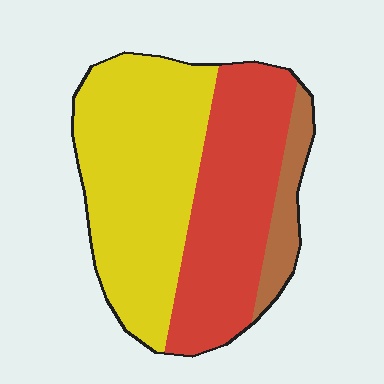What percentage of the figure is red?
Red covers roughly 40% of the figure.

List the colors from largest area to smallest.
From largest to smallest: yellow, red, brown.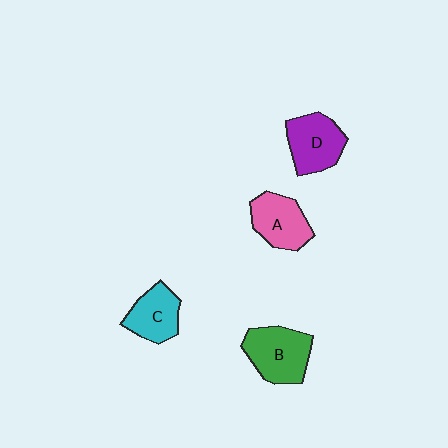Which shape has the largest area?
Shape B (green).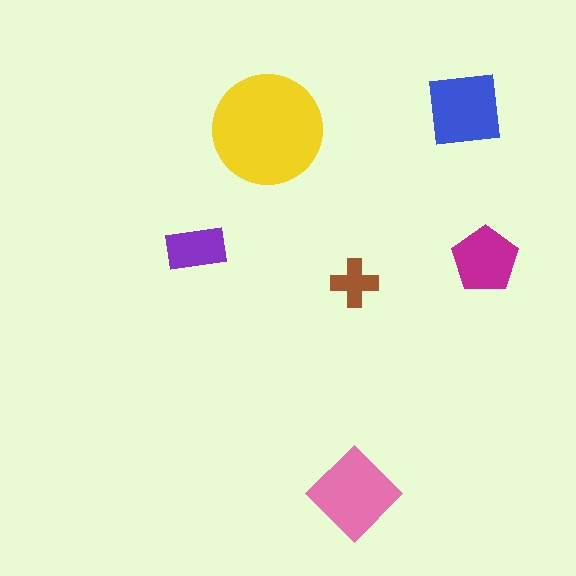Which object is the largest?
The yellow circle.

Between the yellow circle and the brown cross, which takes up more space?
The yellow circle.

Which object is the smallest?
The brown cross.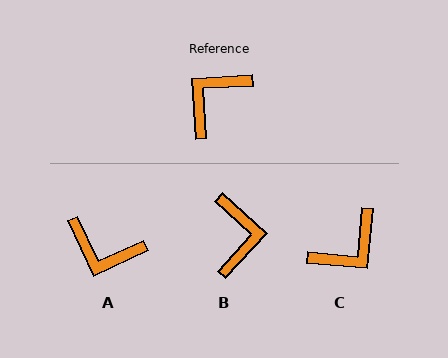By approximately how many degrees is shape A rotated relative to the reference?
Approximately 111 degrees counter-clockwise.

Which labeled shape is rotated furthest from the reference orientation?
C, about 172 degrees away.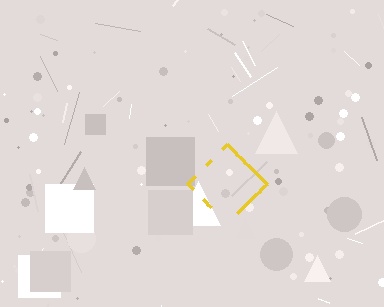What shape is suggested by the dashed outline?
The dashed outline suggests a diamond.